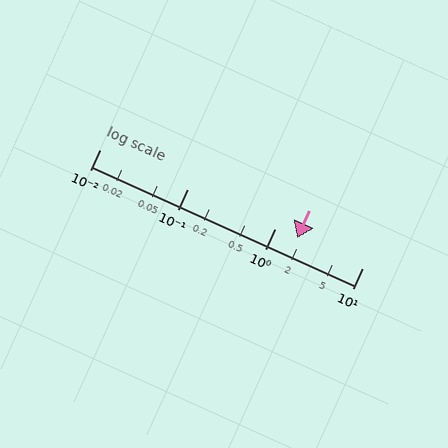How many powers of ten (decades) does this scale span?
The scale spans 3 decades, from 0.01 to 10.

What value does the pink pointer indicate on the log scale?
The pointer indicates approximately 1.8.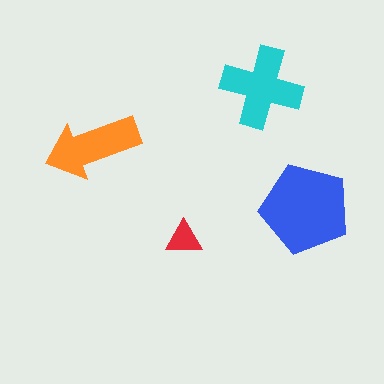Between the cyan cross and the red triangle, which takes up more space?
The cyan cross.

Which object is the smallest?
The red triangle.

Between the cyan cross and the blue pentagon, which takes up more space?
The blue pentagon.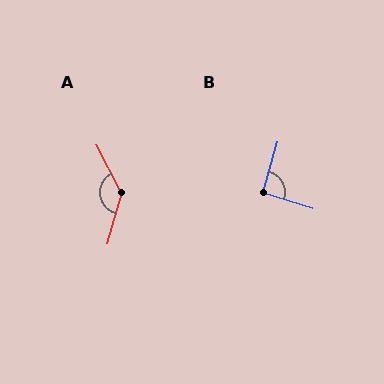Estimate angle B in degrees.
Approximately 91 degrees.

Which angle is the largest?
A, at approximately 137 degrees.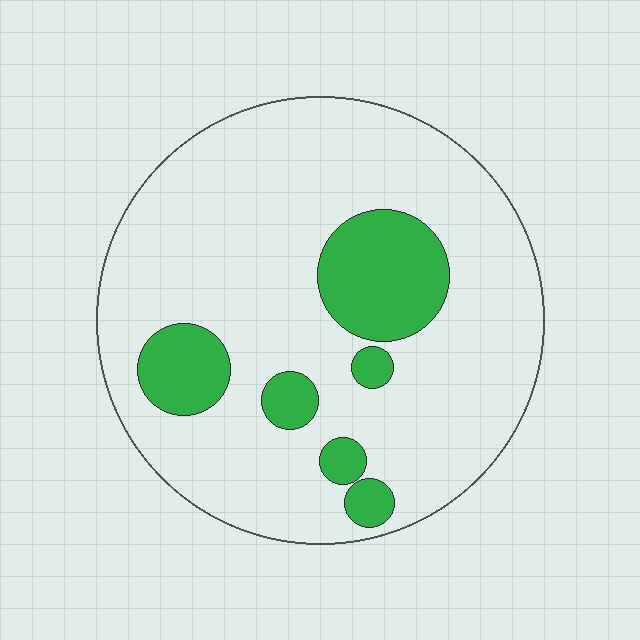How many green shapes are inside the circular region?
6.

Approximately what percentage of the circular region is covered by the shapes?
Approximately 20%.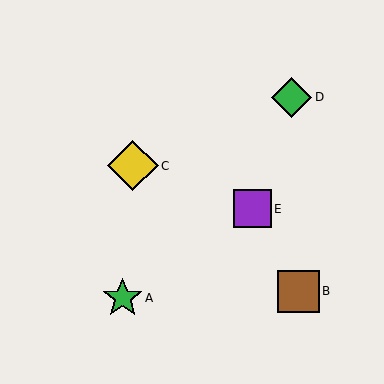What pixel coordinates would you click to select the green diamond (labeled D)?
Click at (292, 97) to select the green diamond D.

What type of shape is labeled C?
Shape C is a yellow diamond.